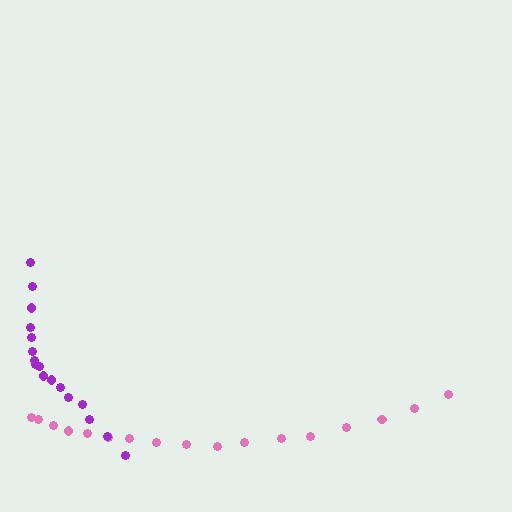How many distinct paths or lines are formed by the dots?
There are 2 distinct paths.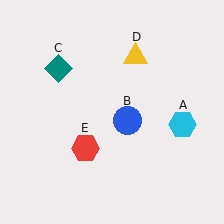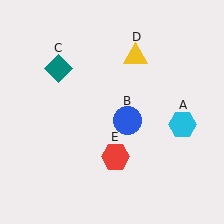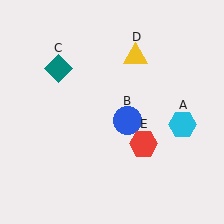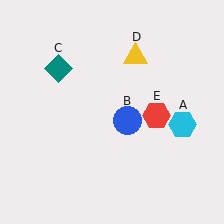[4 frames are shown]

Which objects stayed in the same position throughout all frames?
Cyan hexagon (object A) and blue circle (object B) and teal diamond (object C) and yellow triangle (object D) remained stationary.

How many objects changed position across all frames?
1 object changed position: red hexagon (object E).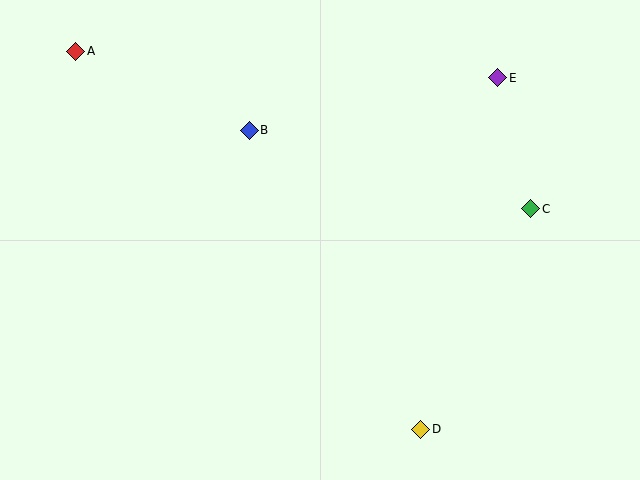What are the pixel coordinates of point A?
Point A is at (76, 51).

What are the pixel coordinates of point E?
Point E is at (498, 78).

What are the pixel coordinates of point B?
Point B is at (249, 130).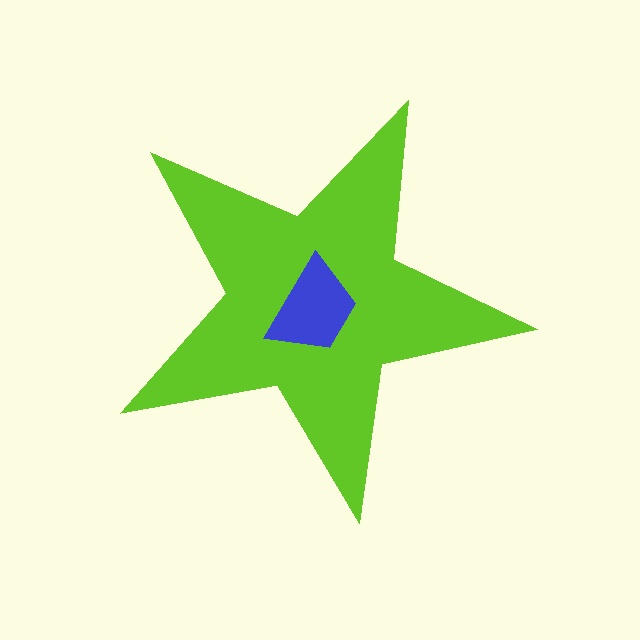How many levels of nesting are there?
2.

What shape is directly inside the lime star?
The blue trapezoid.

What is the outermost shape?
The lime star.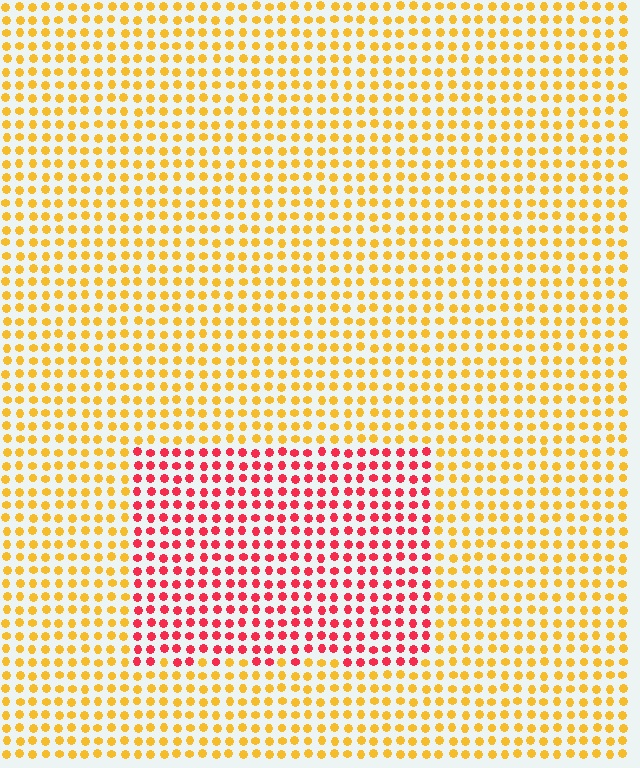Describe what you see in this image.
The image is filled with small yellow elements in a uniform arrangement. A rectangle-shaped region is visible where the elements are tinted to a slightly different hue, forming a subtle color boundary.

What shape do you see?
I see a rectangle.